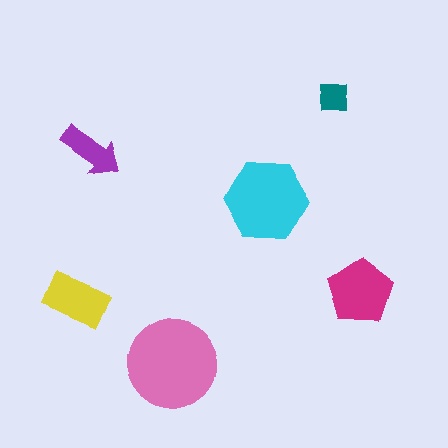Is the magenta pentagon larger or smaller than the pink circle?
Smaller.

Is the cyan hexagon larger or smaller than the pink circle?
Smaller.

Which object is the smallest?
The teal square.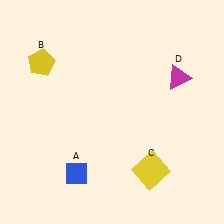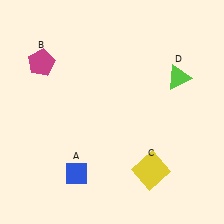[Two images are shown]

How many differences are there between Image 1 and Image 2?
There are 2 differences between the two images.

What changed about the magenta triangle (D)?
In Image 1, D is magenta. In Image 2, it changed to lime.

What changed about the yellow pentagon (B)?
In Image 1, B is yellow. In Image 2, it changed to magenta.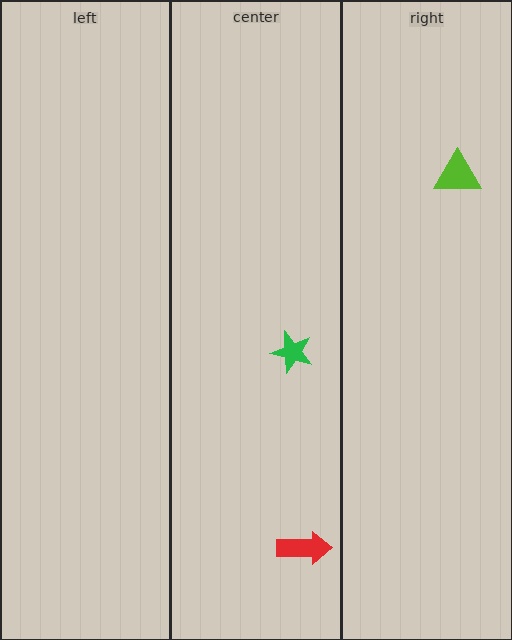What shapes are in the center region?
The red arrow, the green star.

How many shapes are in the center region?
2.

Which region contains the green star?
The center region.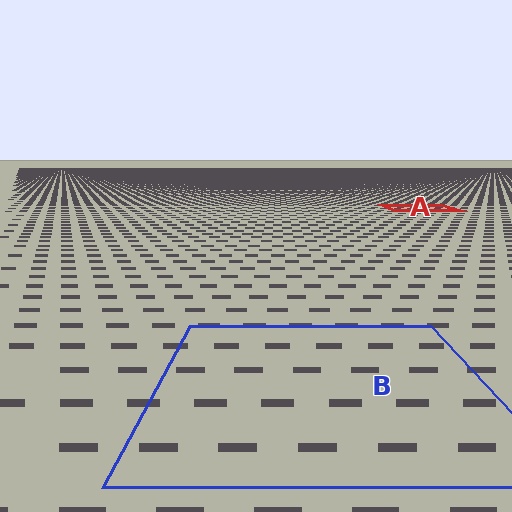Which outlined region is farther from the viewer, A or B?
Region A is farther from the viewer — the texture elements inside it appear smaller and more densely packed.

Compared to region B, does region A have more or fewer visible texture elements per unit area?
Region A has more texture elements per unit area — they are packed more densely because it is farther away.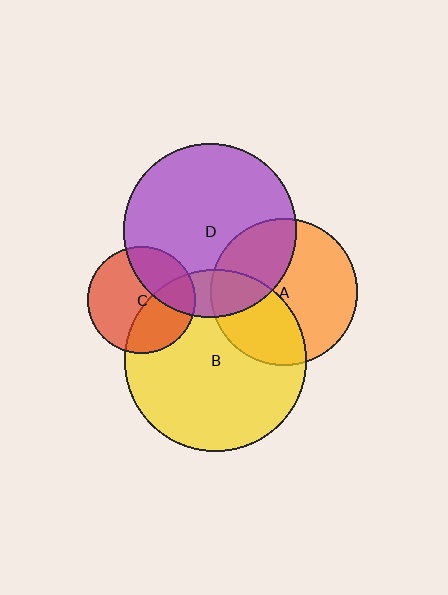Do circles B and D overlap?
Yes.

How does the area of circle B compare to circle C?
Approximately 2.9 times.